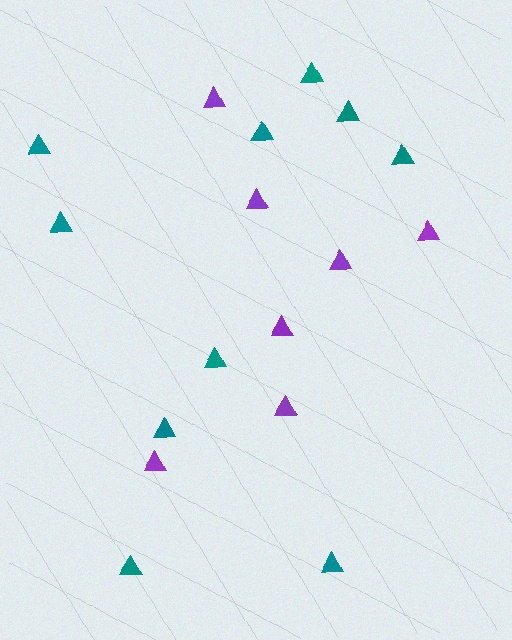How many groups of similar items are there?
There are 2 groups: one group of teal triangles (10) and one group of purple triangles (7).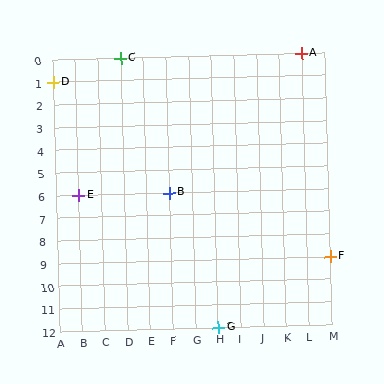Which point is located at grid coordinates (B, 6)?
Point E is at (B, 6).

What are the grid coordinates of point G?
Point G is at grid coordinates (H, 12).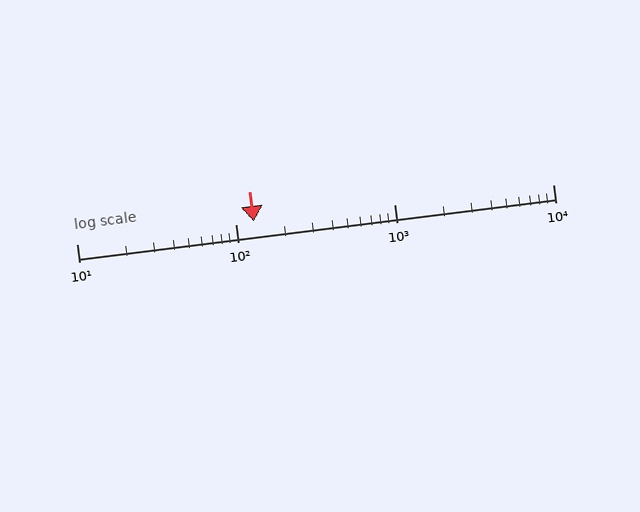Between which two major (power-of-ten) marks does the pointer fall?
The pointer is between 100 and 1000.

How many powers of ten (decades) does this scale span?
The scale spans 3 decades, from 10 to 10000.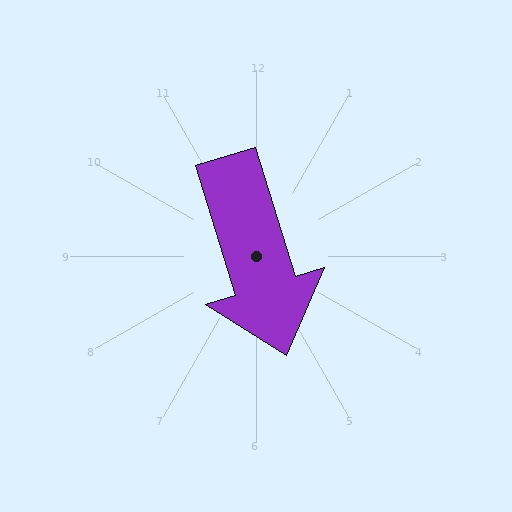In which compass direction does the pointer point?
South.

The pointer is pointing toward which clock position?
Roughly 5 o'clock.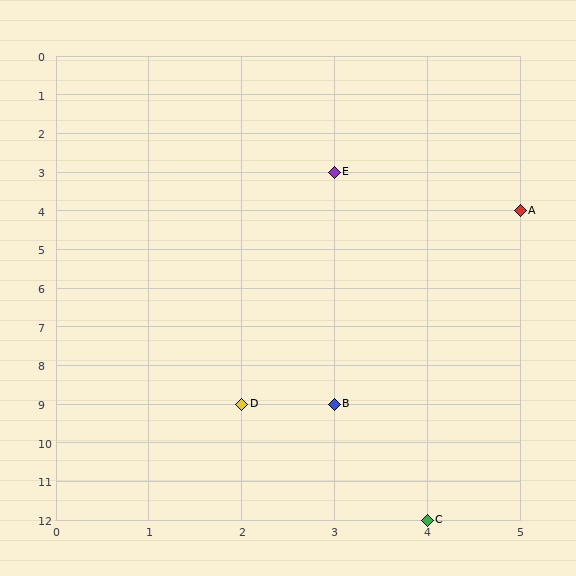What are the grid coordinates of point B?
Point B is at grid coordinates (3, 9).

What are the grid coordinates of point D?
Point D is at grid coordinates (2, 9).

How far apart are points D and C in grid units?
Points D and C are 2 columns and 3 rows apart (about 3.6 grid units diagonally).